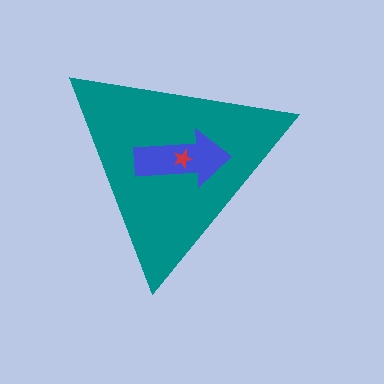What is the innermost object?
The red star.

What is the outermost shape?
The teal triangle.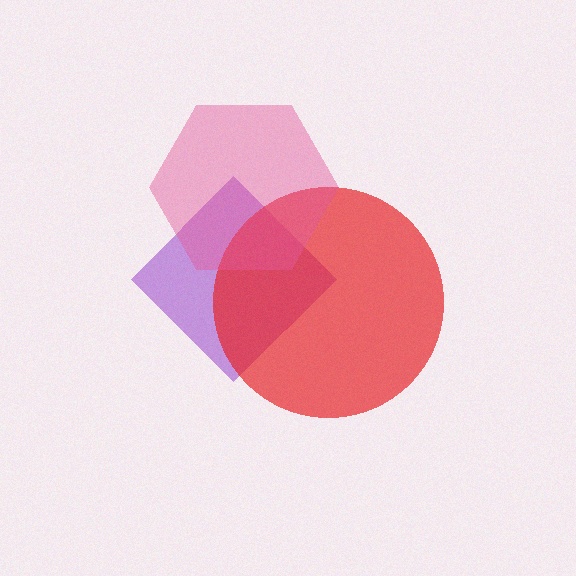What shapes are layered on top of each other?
The layered shapes are: a purple diamond, a red circle, a pink hexagon.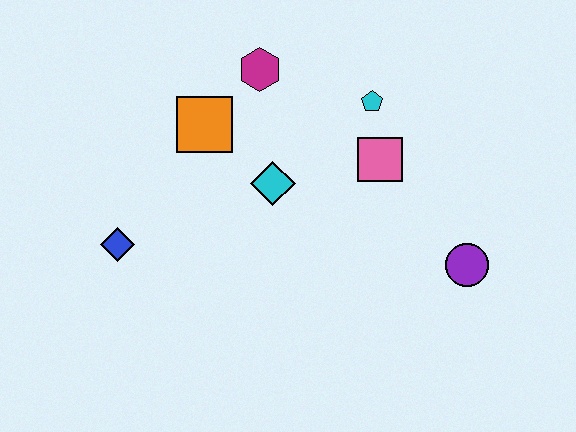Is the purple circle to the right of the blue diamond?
Yes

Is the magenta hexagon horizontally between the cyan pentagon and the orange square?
Yes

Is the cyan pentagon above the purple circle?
Yes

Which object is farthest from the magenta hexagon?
The purple circle is farthest from the magenta hexagon.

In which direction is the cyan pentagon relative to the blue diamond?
The cyan pentagon is to the right of the blue diamond.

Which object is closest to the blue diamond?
The orange square is closest to the blue diamond.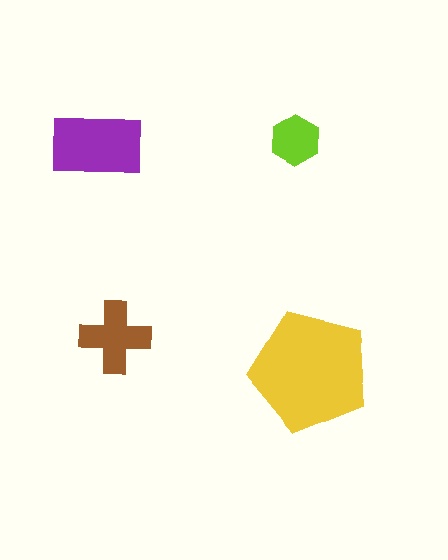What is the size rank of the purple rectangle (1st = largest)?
2nd.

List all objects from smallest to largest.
The lime hexagon, the brown cross, the purple rectangle, the yellow pentagon.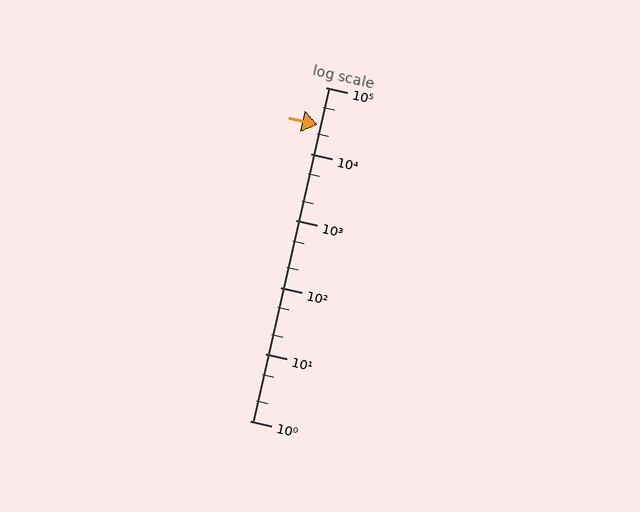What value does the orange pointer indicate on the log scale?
The pointer indicates approximately 27000.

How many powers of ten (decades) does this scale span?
The scale spans 5 decades, from 1 to 100000.